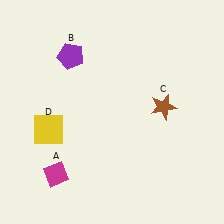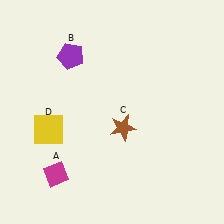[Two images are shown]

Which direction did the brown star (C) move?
The brown star (C) moved left.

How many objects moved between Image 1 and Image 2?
1 object moved between the two images.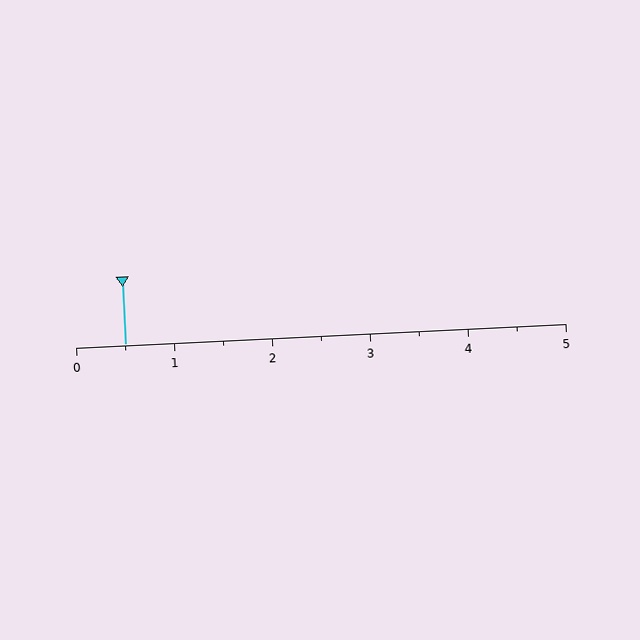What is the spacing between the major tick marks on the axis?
The major ticks are spaced 1 apart.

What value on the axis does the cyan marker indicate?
The marker indicates approximately 0.5.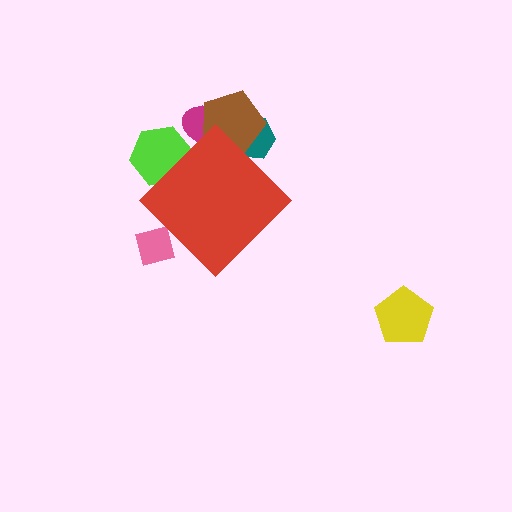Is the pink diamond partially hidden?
Yes, the pink diamond is partially hidden behind the red diamond.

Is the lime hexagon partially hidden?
Yes, the lime hexagon is partially hidden behind the red diamond.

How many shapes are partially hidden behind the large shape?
5 shapes are partially hidden.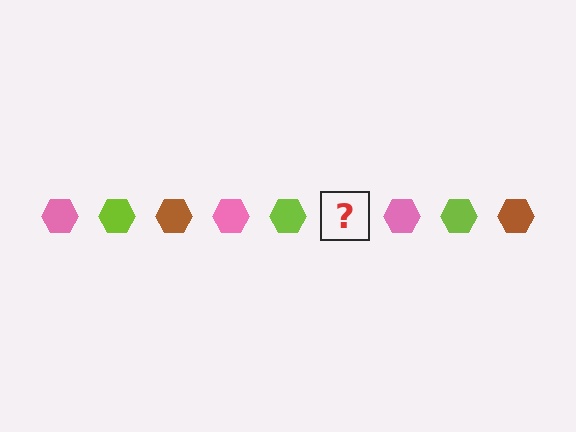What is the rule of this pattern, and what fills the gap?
The rule is that the pattern cycles through pink, lime, brown hexagons. The gap should be filled with a brown hexagon.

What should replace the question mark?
The question mark should be replaced with a brown hexagon.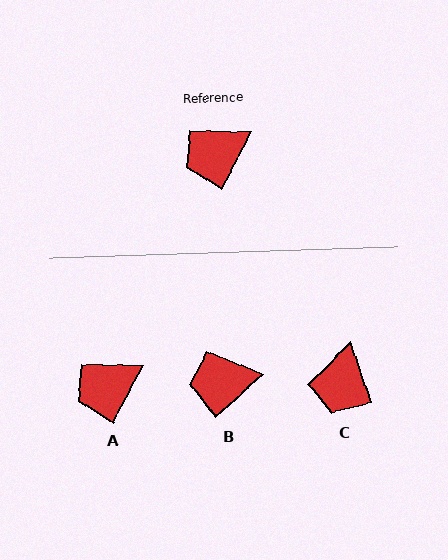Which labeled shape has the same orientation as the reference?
A.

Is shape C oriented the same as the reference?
No, it is off by about 46 degrees.